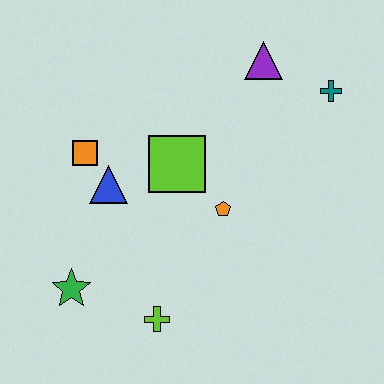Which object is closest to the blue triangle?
The orange square is closest to the blue triangle.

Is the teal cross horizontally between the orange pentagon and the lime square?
No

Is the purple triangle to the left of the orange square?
No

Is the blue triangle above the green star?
Yes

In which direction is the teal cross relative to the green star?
The teal cross is to the right of the green star.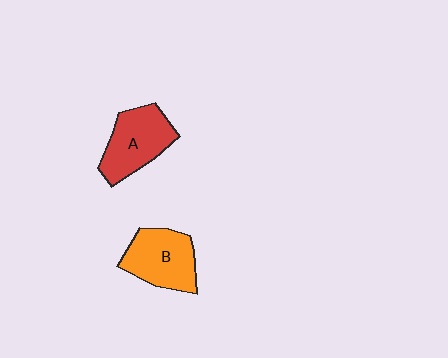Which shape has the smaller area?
Shape B (orange).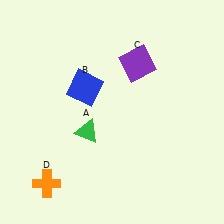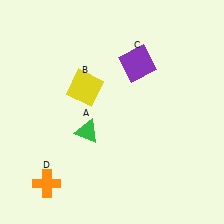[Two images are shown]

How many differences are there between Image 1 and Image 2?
There is 1 difference between the two images.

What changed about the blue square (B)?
In Image 1, B is blue. In Image 2, it changed to yellow.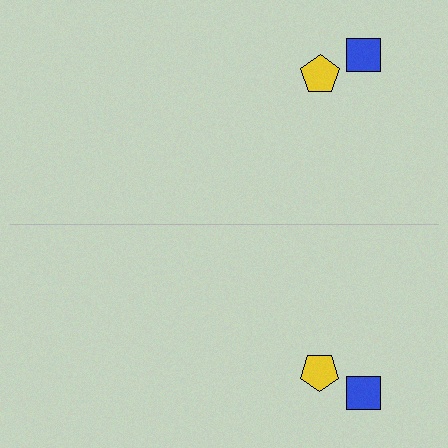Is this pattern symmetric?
Yes, this pattern has bilateral (reflection) symmetry.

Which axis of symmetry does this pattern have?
The pattern has a horizontal axis of symmetry running through the center of the image.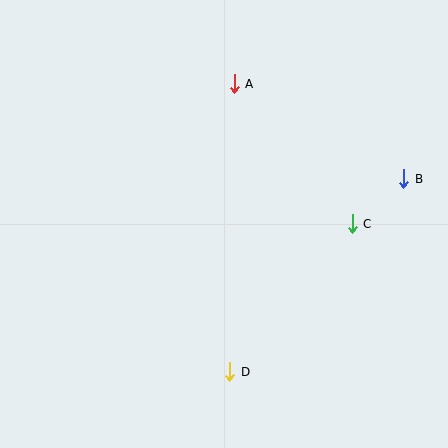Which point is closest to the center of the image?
Point C at (352, 224) is closest to the center.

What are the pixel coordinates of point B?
Point B is at (404, 179).